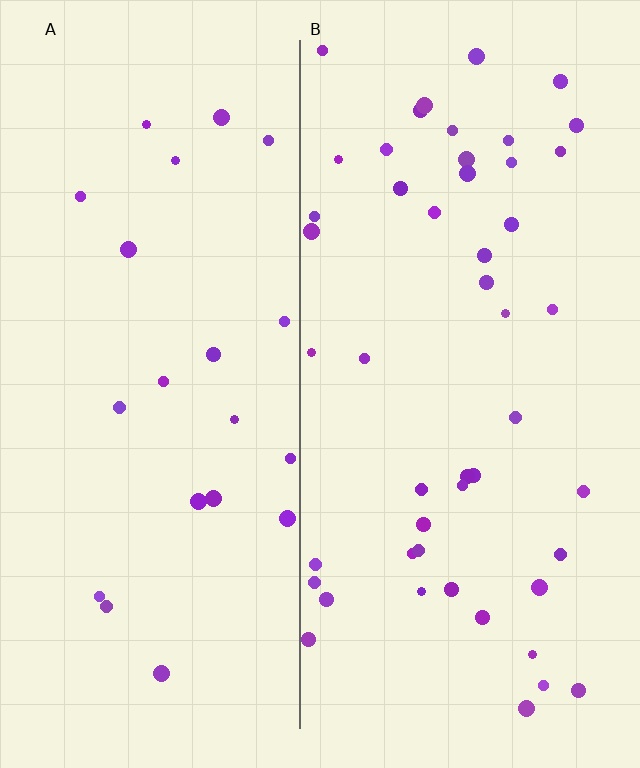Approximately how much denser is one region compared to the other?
Approximately 2.3× — region B over region A.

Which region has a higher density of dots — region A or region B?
B (the right).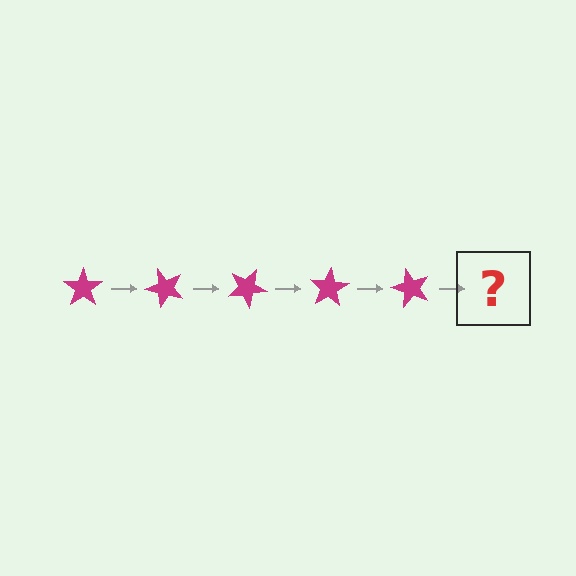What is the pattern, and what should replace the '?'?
The pattern is that the star rotates 50 degrees each step. The '?' should be a magenta star rotated 250 degrees.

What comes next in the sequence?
The next element should be a magenta star rotated 250 degrees.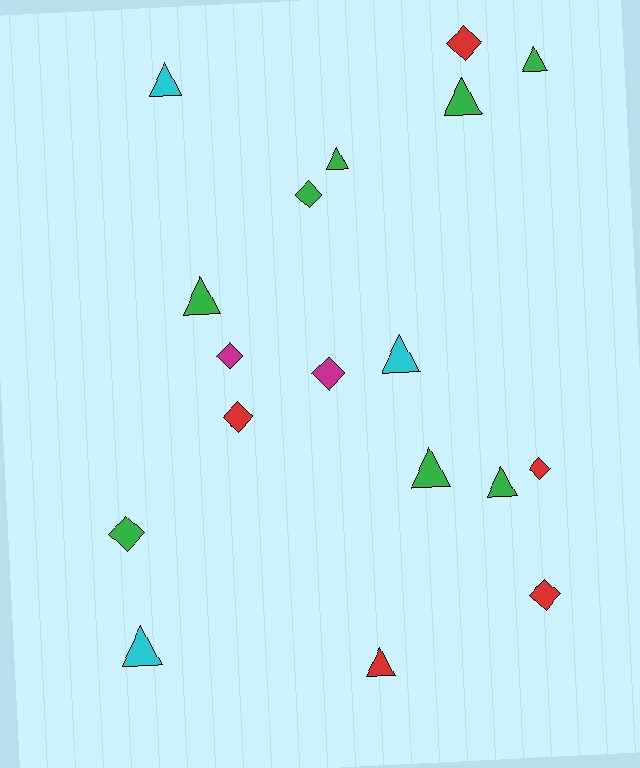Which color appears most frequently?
Green, with 8 objects.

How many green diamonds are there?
There are 2 green diamonds.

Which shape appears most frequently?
Triangle, with 10 objects.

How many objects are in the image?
There are 18 objects.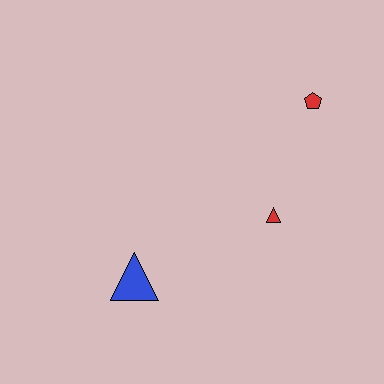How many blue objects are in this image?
There is 1 blue object.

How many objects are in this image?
There are 3 objects.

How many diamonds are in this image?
There are no diamonds.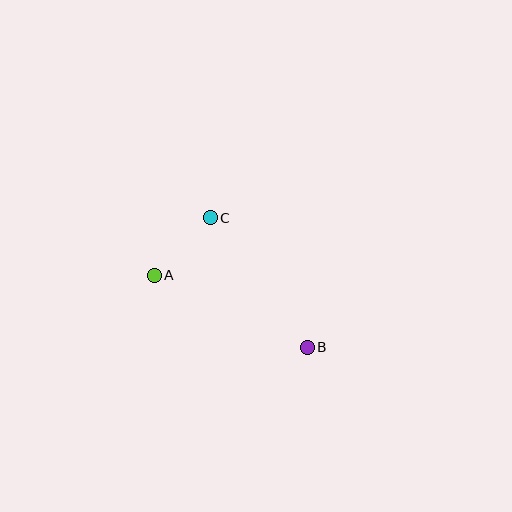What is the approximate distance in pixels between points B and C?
The distance between B and C is approximately 162 pixels.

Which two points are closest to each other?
Points A and C are closest to each other.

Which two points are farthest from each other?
Points A and B are farthest from each other.